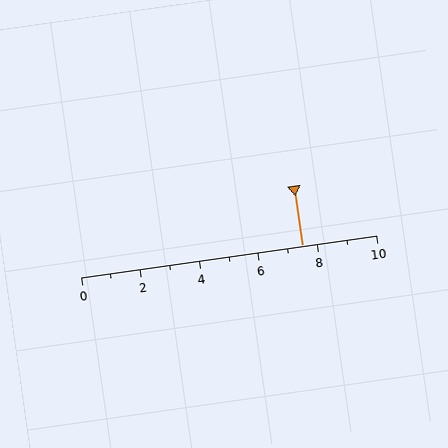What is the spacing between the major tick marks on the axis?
The major ticks are spaced 2 apart.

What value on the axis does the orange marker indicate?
The marker indicates approximately 7.5.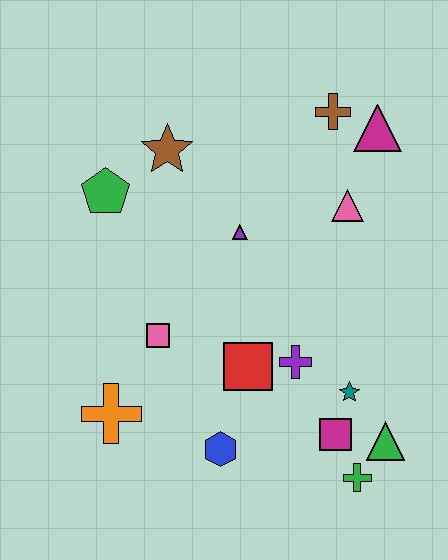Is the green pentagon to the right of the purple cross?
No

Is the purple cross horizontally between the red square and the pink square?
No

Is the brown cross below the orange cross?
No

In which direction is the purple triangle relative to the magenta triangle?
The purple triangle is to the left of the magenta triangle.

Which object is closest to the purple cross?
The red square is closest to the purple cross.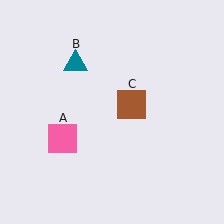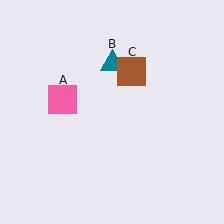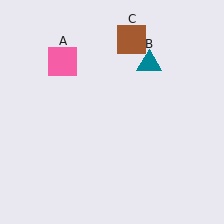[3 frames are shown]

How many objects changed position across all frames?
3 objects changed position: pink square (object A), teal triangle (object B), brown square (object C).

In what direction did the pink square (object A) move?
The pink square (object A) moved up.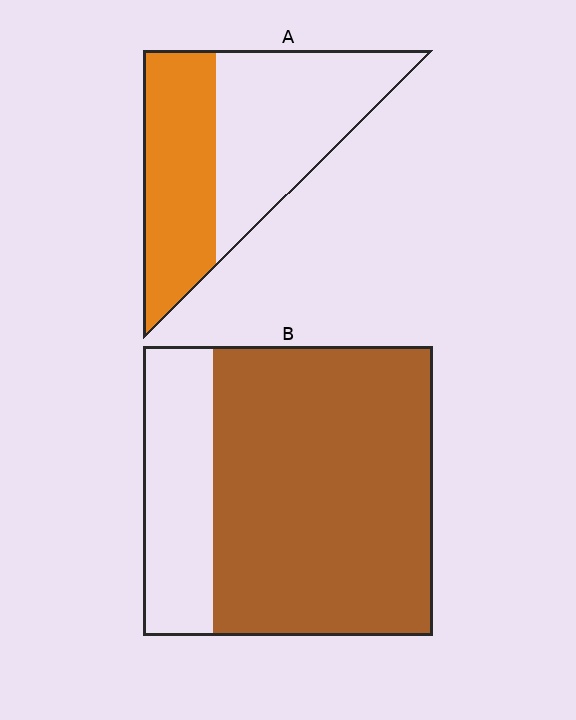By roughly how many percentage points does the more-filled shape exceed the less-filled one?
By roughly 30 percentage points (B over A).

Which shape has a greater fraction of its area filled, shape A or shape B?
Shape B.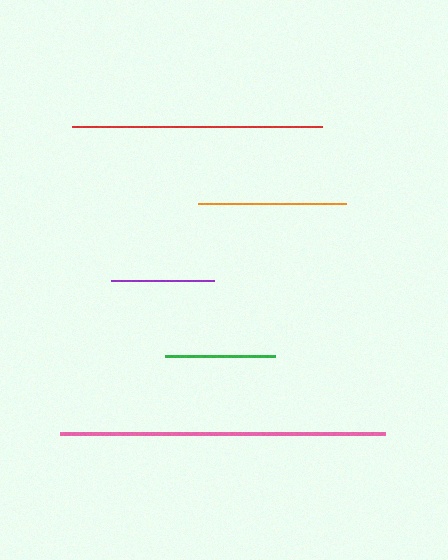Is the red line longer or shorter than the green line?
The red line is longer than the green line.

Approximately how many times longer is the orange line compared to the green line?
The orange line is approximately 1.4 times the length of the green line.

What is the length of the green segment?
The green segment is approximately 109 pixels long.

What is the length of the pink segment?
The pink segment is approximately 325 pixels long.